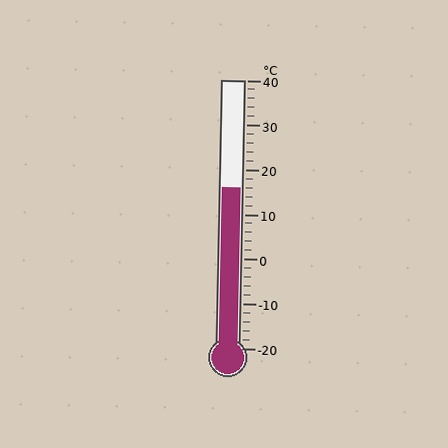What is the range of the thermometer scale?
The thermometer scale ranges from -20°C to 40°C.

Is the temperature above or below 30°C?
The temperature is below 30°C.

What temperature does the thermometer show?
The thermometer shows approximately 16°C.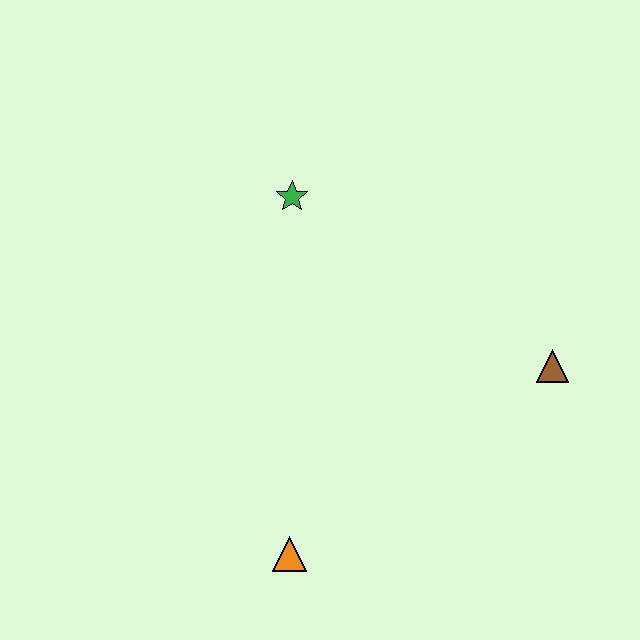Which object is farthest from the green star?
The orange triangle is farthest from the green star.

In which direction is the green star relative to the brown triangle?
The green star is to the left of the brown triangle.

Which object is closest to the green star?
The brown triangle is closest to the green star.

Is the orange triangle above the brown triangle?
No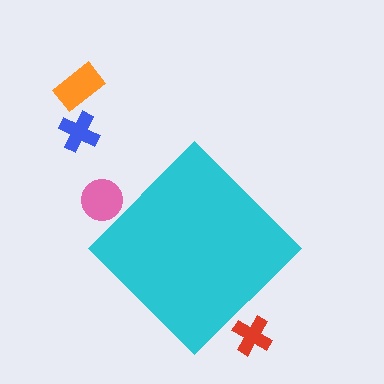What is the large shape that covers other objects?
A cyan diamond.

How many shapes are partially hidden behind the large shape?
2 shapes are partially hidden.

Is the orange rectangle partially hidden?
No, the orange rectangle is fully visible.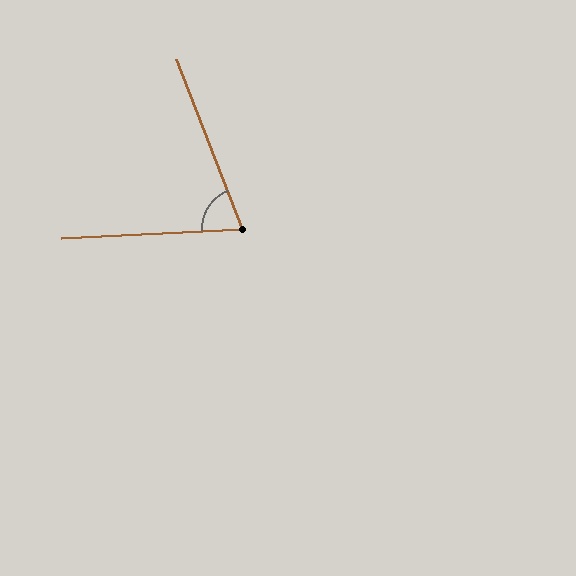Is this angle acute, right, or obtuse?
It is acute.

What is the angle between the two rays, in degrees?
Approximately 72 degrees.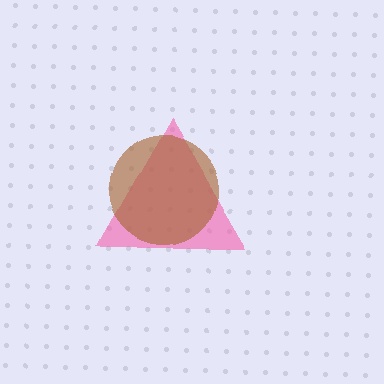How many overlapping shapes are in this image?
There are 2 overlapping shapes in the image.